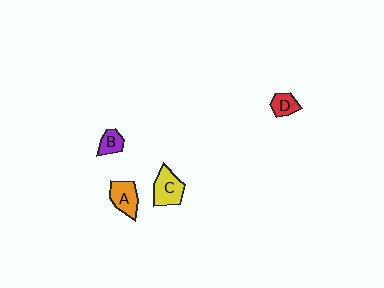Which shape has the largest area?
Shape C (yellow).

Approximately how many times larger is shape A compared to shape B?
Approximately 1.7 times.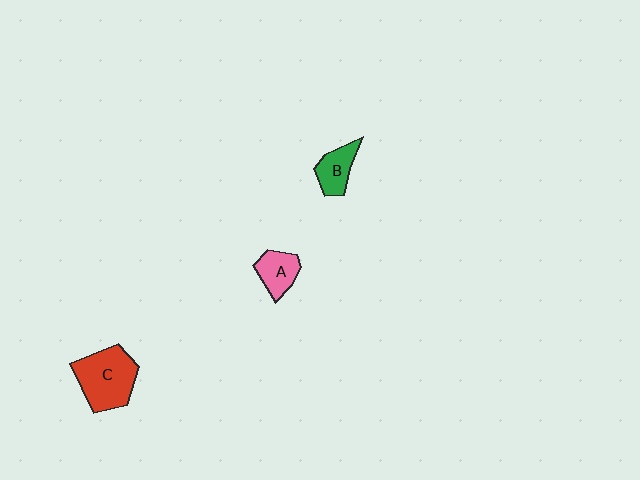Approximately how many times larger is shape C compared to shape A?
Approximately 2.0 times.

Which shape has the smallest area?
Shape B (green).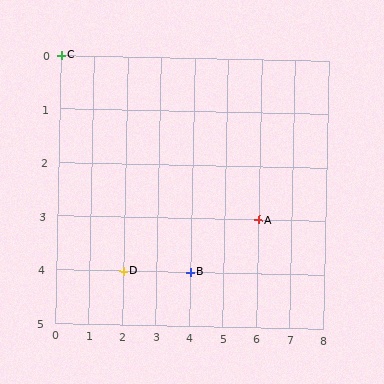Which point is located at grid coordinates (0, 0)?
Point C is at (0, 0).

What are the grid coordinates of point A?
Point A is at grid coordinates (6, 3).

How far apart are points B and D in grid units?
Points B and D are 2 columns apart.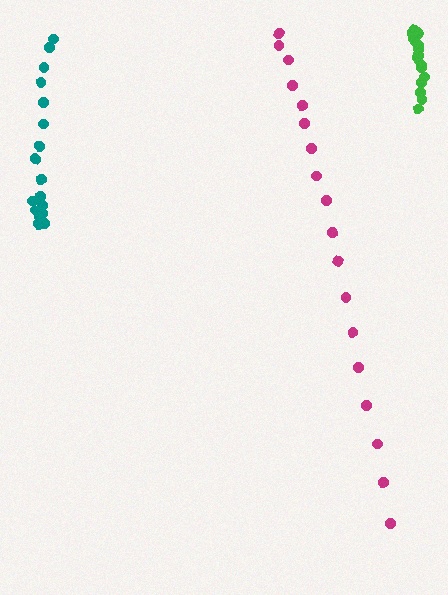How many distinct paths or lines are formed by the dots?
There are 3 distinct paths.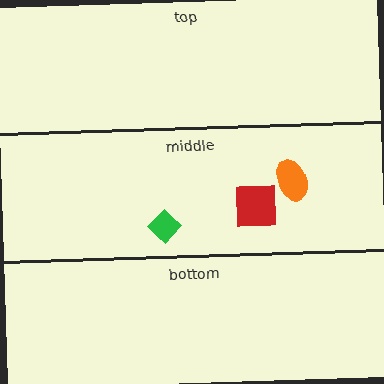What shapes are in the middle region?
The green diamond, the orange ellipse, the red square.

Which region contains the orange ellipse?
The middle region.